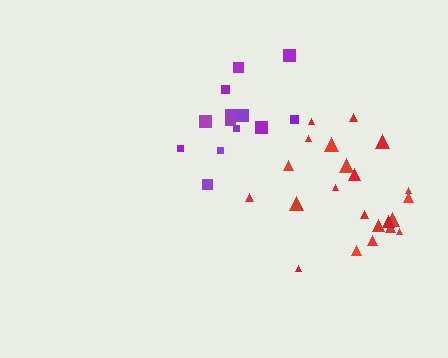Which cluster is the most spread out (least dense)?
Red.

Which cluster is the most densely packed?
Purple.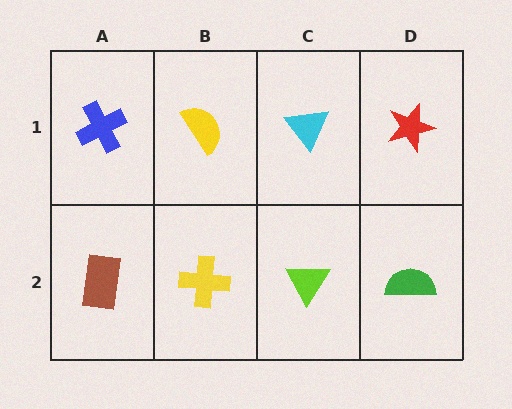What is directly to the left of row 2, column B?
A brown rectangle.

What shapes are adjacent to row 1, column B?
A yellow cross (row 2, column B), a blue cross (row 1, column A), a cyan triangle (row 1, column C).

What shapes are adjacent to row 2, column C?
A cyan triangle (row 1, column C), a yellow cross (row 2, column B), a green semicircle (row 2, column D).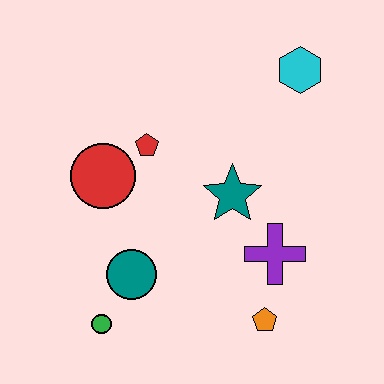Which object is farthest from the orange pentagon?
The cyan hexagon is farthest from the orange pentagon.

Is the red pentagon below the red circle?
No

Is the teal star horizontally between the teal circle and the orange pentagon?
Yes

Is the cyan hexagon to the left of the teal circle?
No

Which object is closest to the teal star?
The purple cross is closest to the teal star.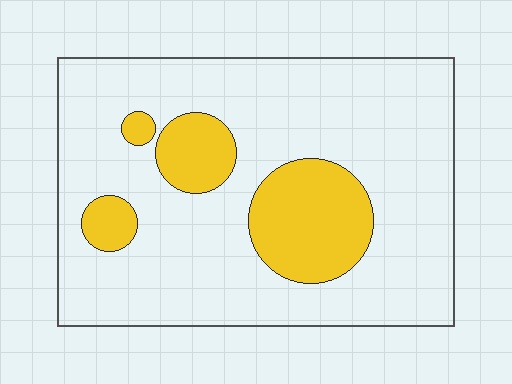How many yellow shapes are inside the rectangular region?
4.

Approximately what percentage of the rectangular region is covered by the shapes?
Approximately 20%.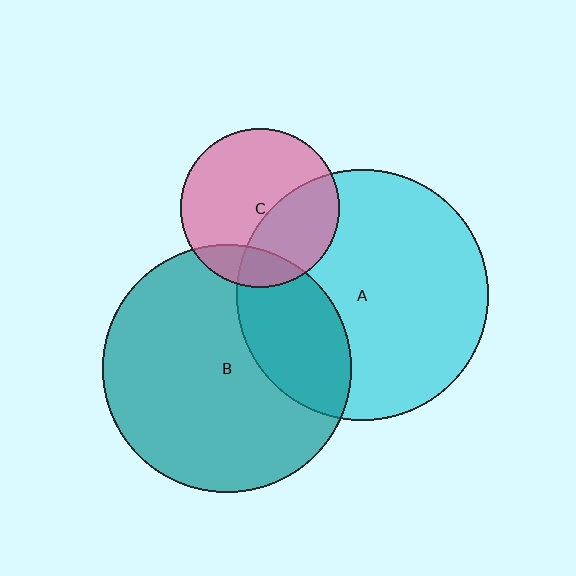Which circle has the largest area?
Circle A (cyan).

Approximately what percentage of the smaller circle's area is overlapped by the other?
Approximately 25%.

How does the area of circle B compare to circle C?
Approximately 2.4 times.